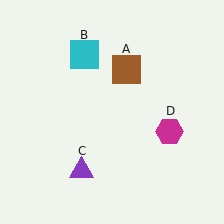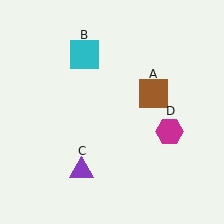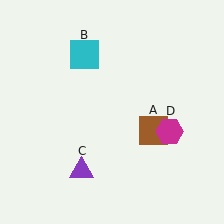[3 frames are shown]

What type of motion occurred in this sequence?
The brown square (object A) rotated clockwise around the center of the scene.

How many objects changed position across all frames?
1 object changed position: brown square (object A).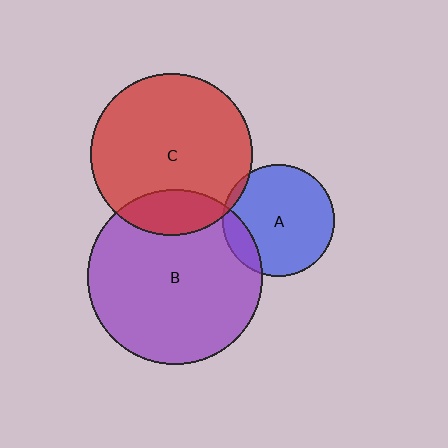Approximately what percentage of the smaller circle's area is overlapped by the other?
Approximately 5%.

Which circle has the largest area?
Circle B (purple).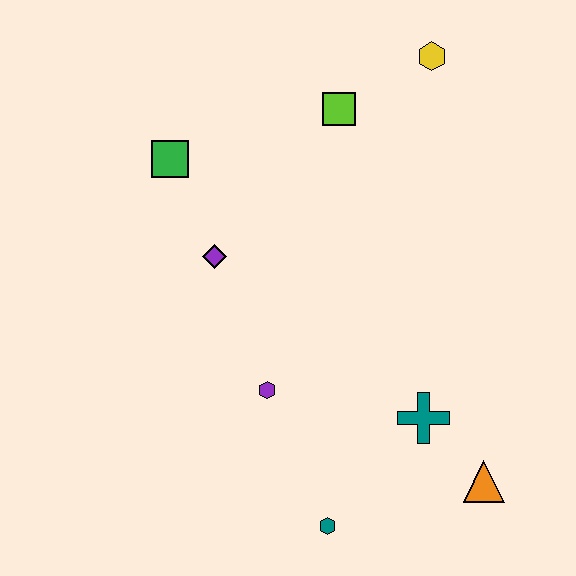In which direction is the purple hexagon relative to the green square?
The purple hexagon is below the green square.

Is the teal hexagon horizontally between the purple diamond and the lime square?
Yes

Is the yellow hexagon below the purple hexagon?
No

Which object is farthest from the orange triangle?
The green square is farthest from the orange triangle.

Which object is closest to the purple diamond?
The green square is closest to the purple diamond.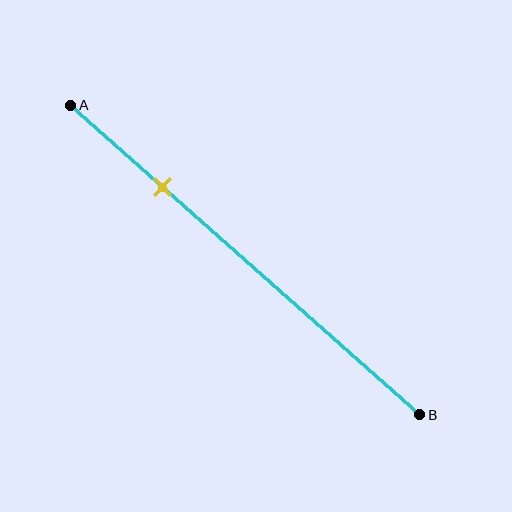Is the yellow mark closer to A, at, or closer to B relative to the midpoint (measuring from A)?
The yellow mark is closer to point A than the midpoint of segment AB.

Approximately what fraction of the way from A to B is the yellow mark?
The yellow mark is approximately 25% of the way from A to B.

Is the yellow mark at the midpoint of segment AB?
No, the mark is at about 25% from A, not at the 50% midpoint.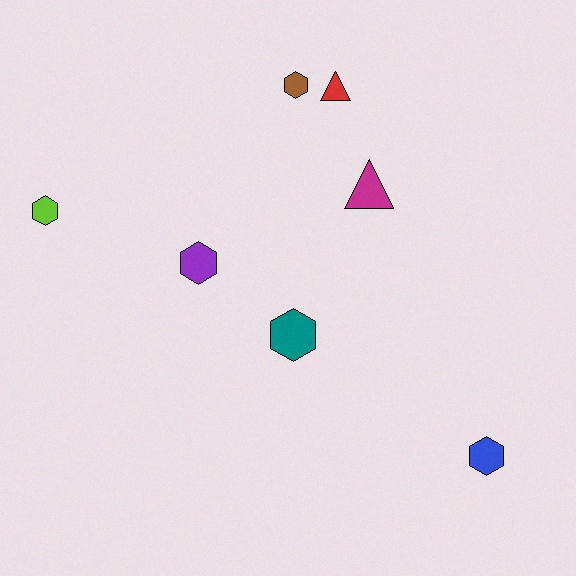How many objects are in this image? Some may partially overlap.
There are 7 objects.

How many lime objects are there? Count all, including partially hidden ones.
There is 1 lime object.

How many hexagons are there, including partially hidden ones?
There are 5 hexagons.